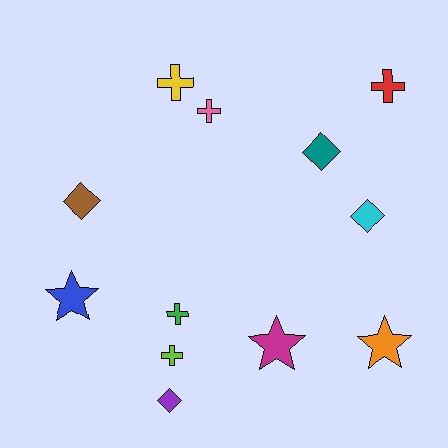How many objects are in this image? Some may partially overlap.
There are 12 objects.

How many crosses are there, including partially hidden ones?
There are 5 crosses.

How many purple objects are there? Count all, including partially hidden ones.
There is 1 purple object.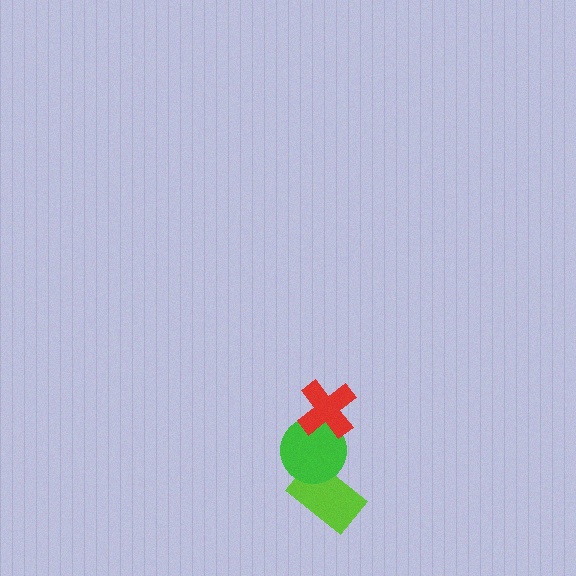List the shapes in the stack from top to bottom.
From top to bottom: the red cross, the green circle, the lime rectangle.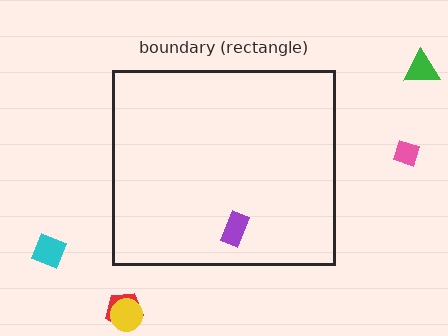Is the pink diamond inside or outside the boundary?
Outside.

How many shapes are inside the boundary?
1 inside, 5 outside.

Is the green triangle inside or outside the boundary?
Outside.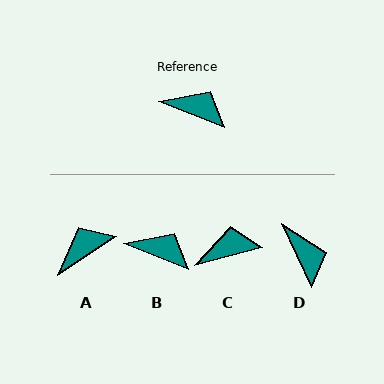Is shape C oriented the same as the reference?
No, it is off by about 35 degrees.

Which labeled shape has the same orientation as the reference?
B.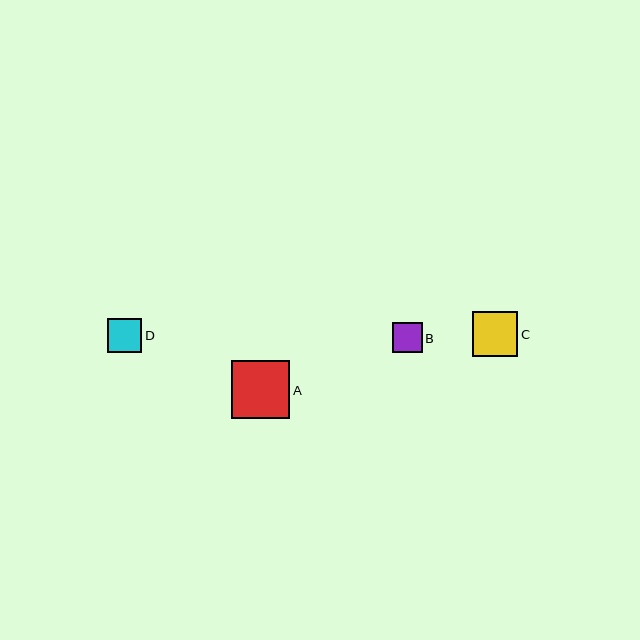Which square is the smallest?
Square B is the smallest with a size of approximately 30 pixels.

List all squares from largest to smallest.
From largest to smallest: A, C, D, B.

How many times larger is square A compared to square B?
Square A is approximately 1.9 times the size of square B.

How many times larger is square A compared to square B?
Square A is approximately 1.9 times the size of square B.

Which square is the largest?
Square A is the largest with a size of approximately 58 pixels.